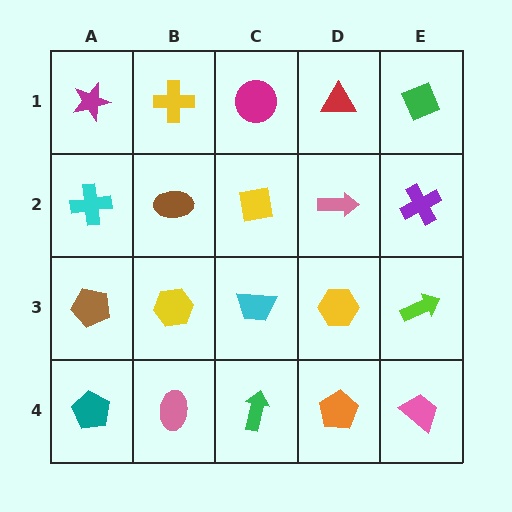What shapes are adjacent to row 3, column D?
A pink arrow (row 2, column D), an orange pentagon (row 4, column D), a cyan trapezoid (row 3, column C), a lime arrow (row 3, column E).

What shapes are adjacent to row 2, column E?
A green diamond (row 1, column E), a lime arrow (row 3, column E), a pink arrow (row 2, column D).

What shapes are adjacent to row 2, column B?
A yellow cross (row 1, column B), a yellow hexagon (row 3, column B), a cyan cross (row 2, column A), a yellow square (row 2, column C).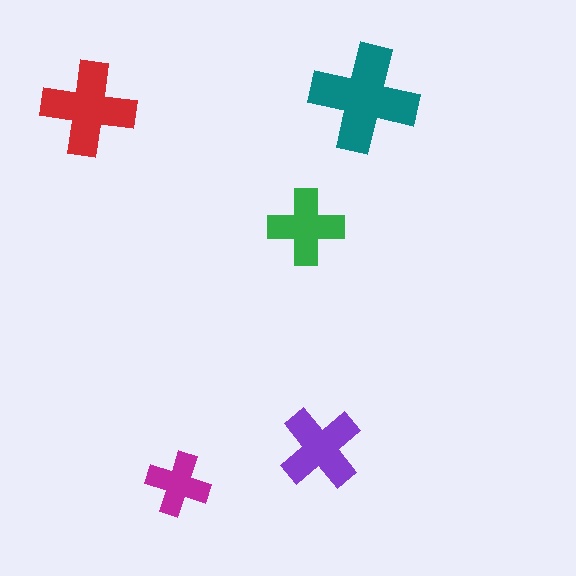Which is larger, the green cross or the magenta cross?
The green one.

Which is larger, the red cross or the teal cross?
The teal one.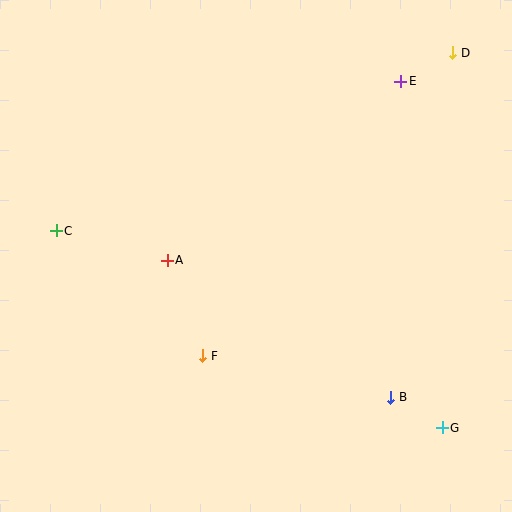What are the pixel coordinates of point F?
Point F is at (203, 356).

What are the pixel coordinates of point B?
Point B is at (391, 397).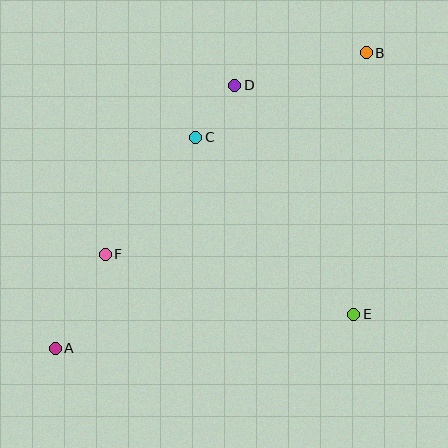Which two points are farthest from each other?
Points A and B are farthest from each other.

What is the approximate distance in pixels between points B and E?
The distance between B and E is approximately 262 pixels.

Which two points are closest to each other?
Points C and D are closest to each other.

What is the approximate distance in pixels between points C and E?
The distance between C and E is approximately 237 pixels.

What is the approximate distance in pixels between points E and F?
The distance between E and F is approximately 255 pixels.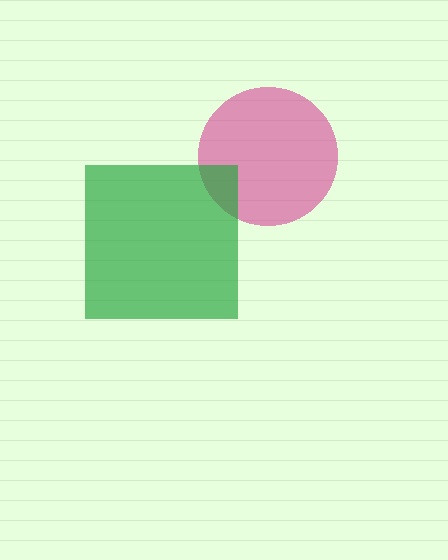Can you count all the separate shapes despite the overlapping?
Yes, there are 2 separate shapes.